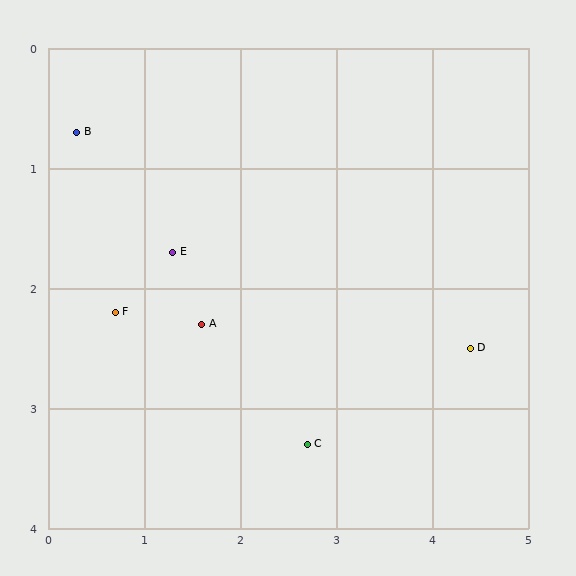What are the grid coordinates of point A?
Point A is at approximately (1.6, 2.3).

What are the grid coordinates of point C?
Point C is at approximately (2.7, 3.3).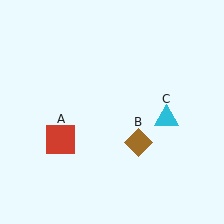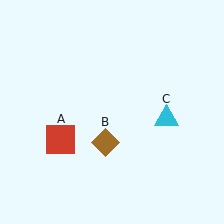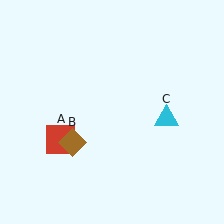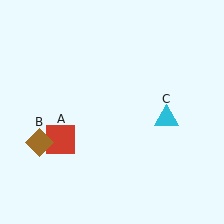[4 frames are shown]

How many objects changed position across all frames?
1 object changed position: brown diamond (object B).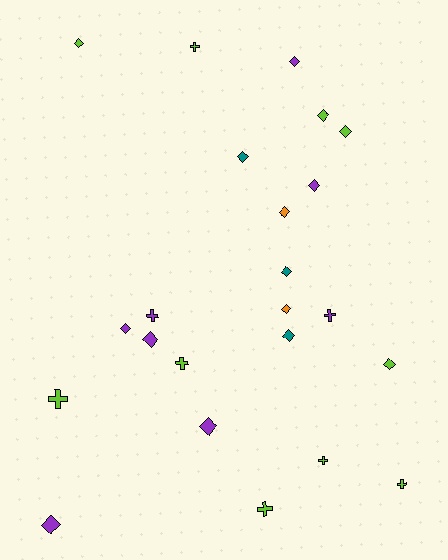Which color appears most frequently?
Lime, with 10 objects.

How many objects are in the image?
There are 23 objects.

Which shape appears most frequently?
Diamond, with 15 objects.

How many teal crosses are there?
There are no teal crosses.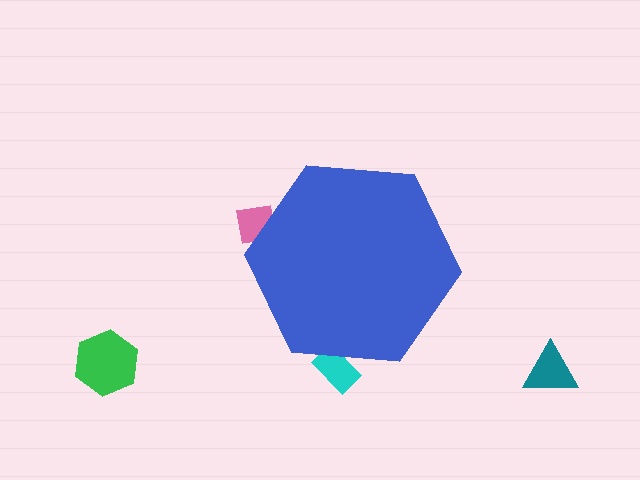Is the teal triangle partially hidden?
No, the teal triangle is fully visible.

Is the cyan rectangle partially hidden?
Yes, the cyan rectangle is partially hidden behind the blue hexagon.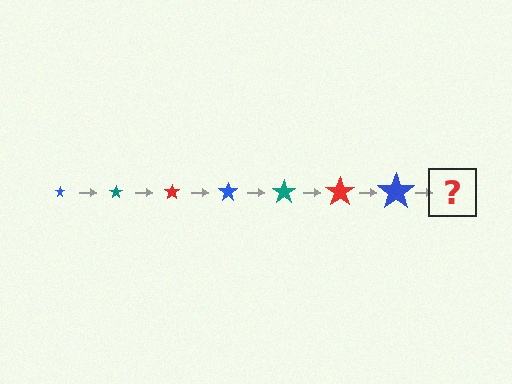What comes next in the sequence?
The next element should be a teal star, larger than the previous one.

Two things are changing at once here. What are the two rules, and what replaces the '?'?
The two rules are that the star grows larger each step and the color cycles through blue, teal, and red. The '?' should be a teal star, larger than the previous one.